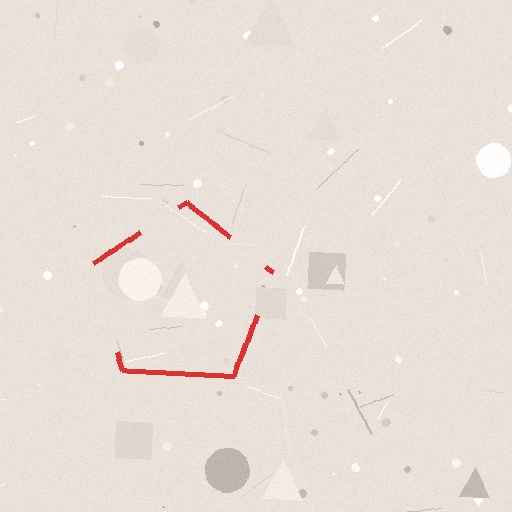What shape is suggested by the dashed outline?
The dashed outline suggests a pentagon.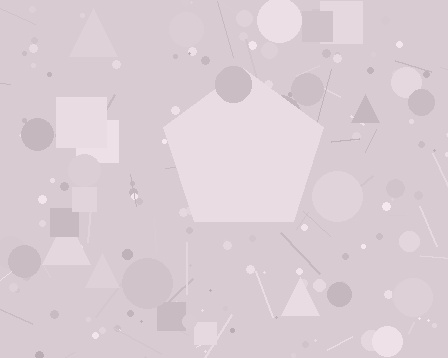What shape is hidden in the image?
A pentagon is hidden in the image.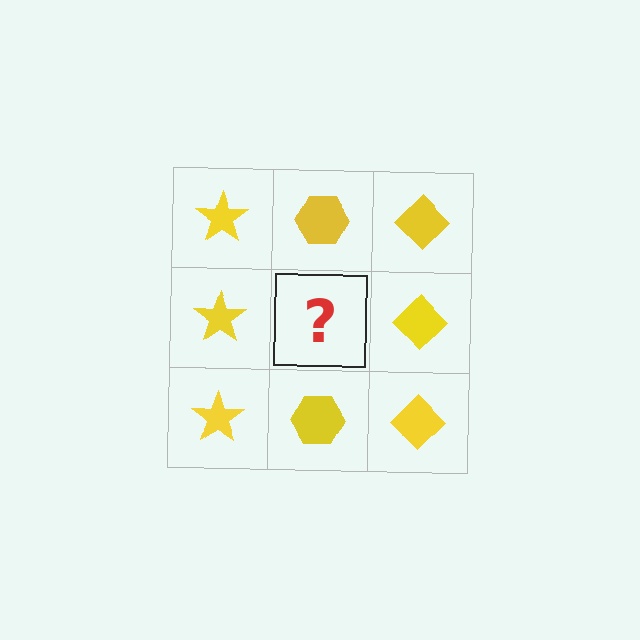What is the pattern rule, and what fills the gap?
The rule is that each column has a consistent shape. The gap should be filled with a yellow hexagon.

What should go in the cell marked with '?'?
The missing cell should contain a yellow hexagon.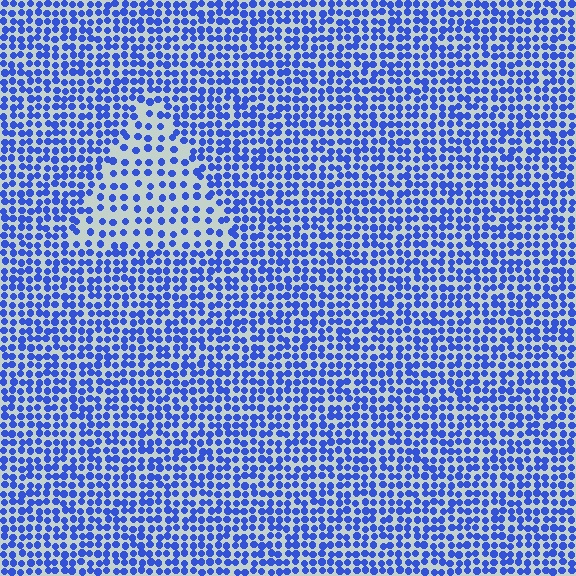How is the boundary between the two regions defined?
The boundary is defined by a change in element density (approximately 1.9x ratio). All elements are the same color, size, and shape.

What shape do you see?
I see a triangle.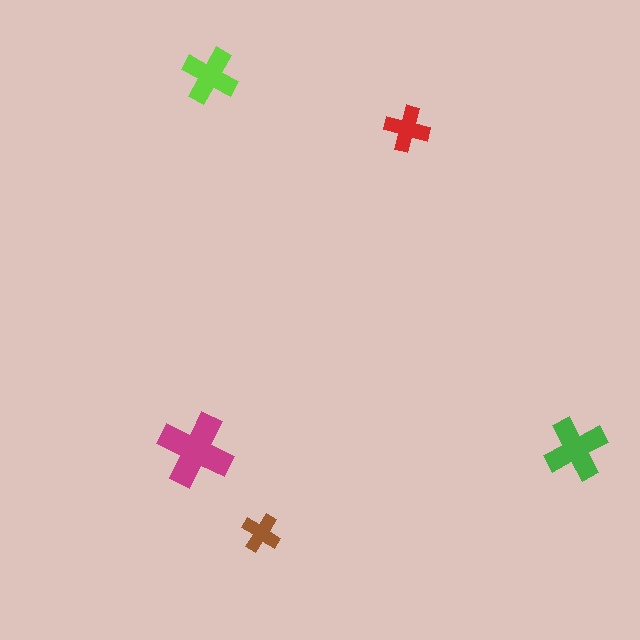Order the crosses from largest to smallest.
the magenta one, the green one, the lime one, the red one, the brown one.